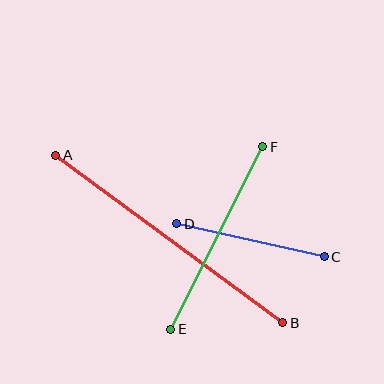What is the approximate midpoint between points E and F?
The midpoint is at approximately (217, 238) pixels.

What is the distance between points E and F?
The distance is approximately 204 pixels.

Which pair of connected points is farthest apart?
Points A and B are farthest apart.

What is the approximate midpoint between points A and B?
The midpoint is at approximately (169, 239) pixels.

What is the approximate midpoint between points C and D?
The midpoint is at approximately (251, 240) pixels.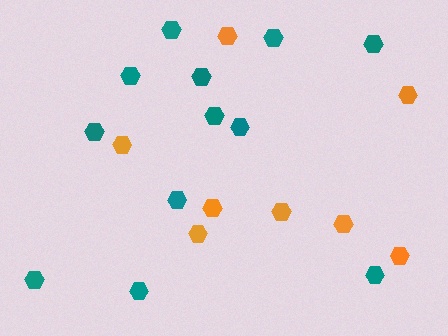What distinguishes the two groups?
There are 2 groups: one group of orange hexagons (8) and one group of teal hexagons (12).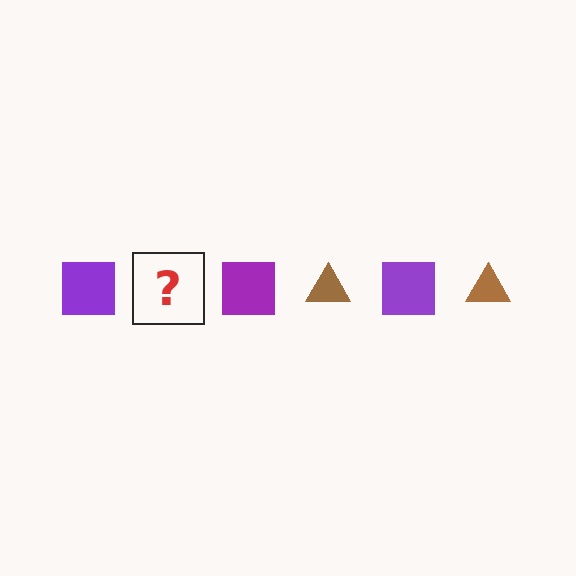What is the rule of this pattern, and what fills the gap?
The rule is that the pattern alternates between purple square and brown triangle. The gap should be filled with a brown triangle.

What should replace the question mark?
The question mark should be replaced with a brown triangle.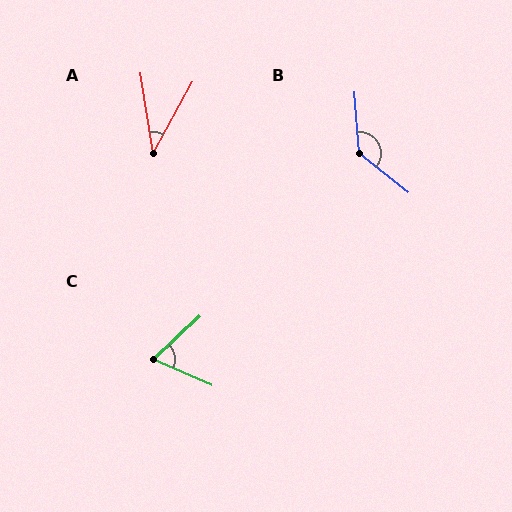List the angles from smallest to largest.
A (38°), C (67°), B (133°).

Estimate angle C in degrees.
Approximately 67 degrees.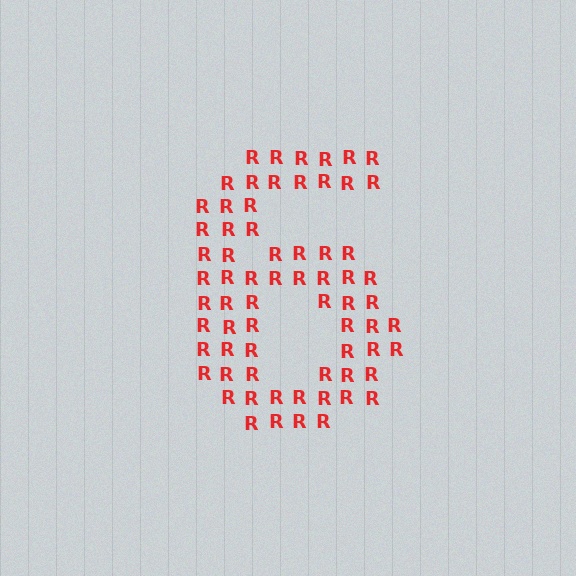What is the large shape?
The large shape is the digit 6.